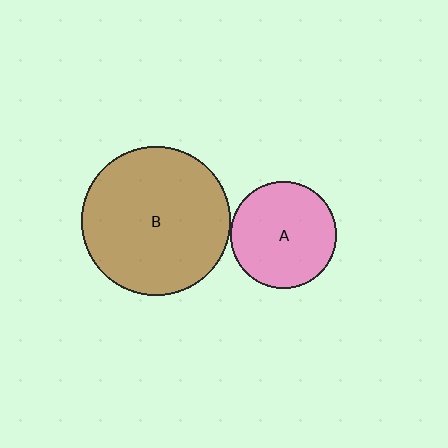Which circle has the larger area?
Circle B (brown).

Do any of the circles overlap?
No, none of the circles overlap.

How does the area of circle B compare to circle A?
Approximately 2.0 times.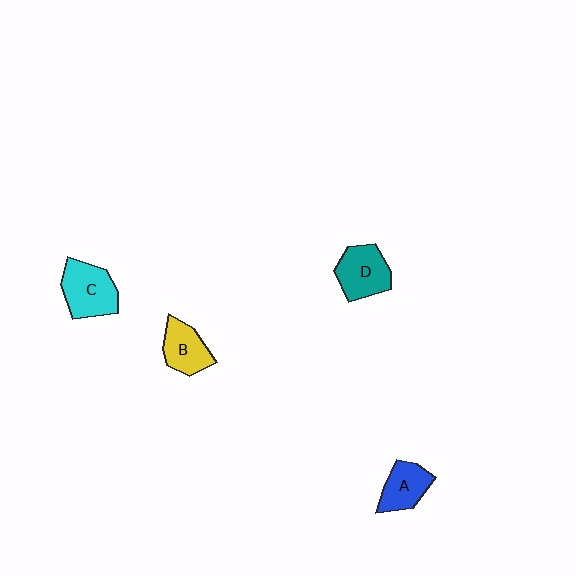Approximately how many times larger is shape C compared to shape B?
Approximately 1.3 times.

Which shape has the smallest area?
Shape A (blue).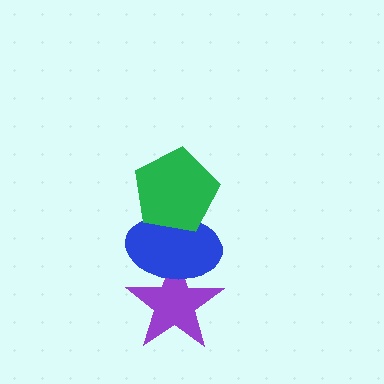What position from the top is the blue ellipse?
The blue ellipse is 2nd from the top.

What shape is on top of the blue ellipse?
The green pentagon is on top of the blue ellipse.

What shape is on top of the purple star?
The blue ellipse is on top of the purple star.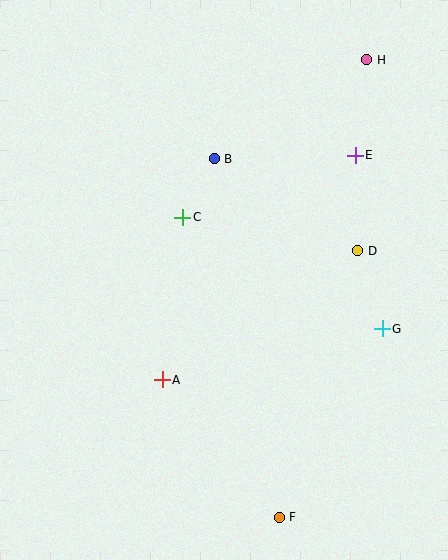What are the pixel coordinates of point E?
Point E is at (355, 155).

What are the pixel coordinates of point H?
Point H is at (367, 60).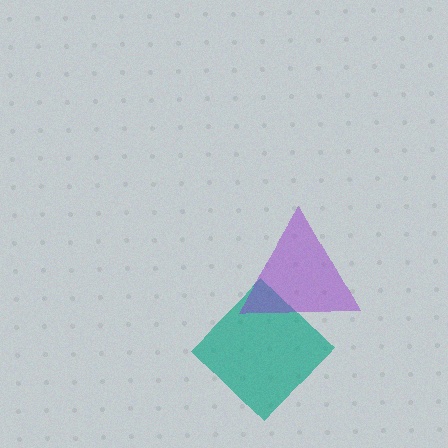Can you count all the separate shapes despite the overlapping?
Yes, there are 2 separate shapes.